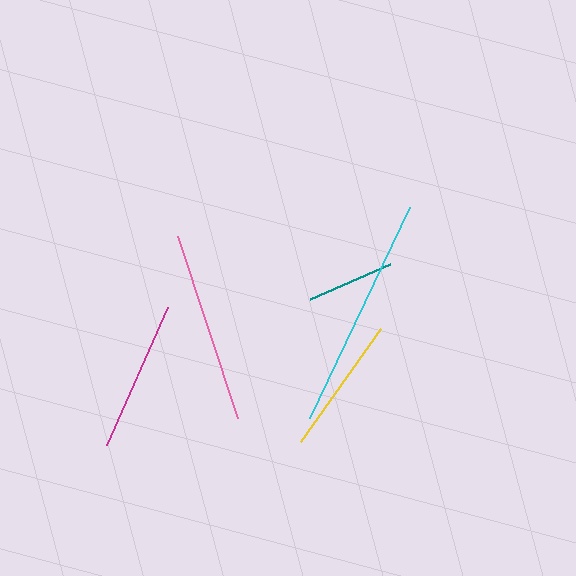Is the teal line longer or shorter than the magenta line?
The magenta line is longer than the teal line.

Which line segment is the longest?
The cyan line is the longest at approximately 234 pixels.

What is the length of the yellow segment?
The yellow segment is approximately 139 pixels long.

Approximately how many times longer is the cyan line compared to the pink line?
The cyan line is approximately 1.2 times the length of the pink line.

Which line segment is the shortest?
The teal line is the shortest at approximately 87 pixels.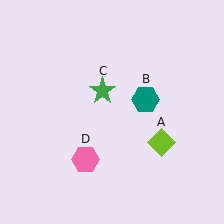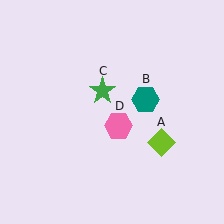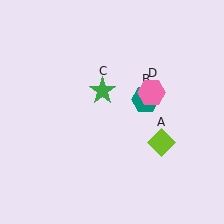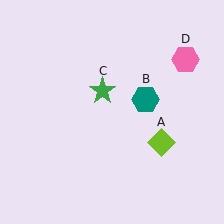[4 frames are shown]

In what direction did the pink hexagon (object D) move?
The pink hexagon (object D) moved up and to the right.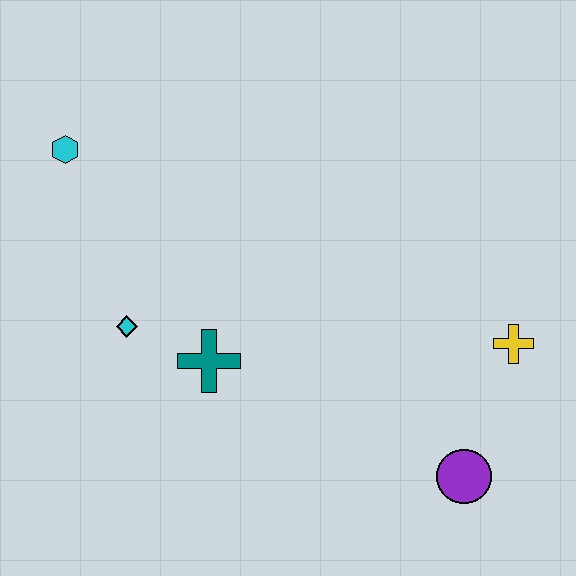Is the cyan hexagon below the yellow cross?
No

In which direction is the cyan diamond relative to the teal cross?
The cyan diamond is to the left of the teal cross.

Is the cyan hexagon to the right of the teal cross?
No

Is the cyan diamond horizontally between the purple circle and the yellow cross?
No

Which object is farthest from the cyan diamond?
The yellow cross is farthest from the cyan diamond.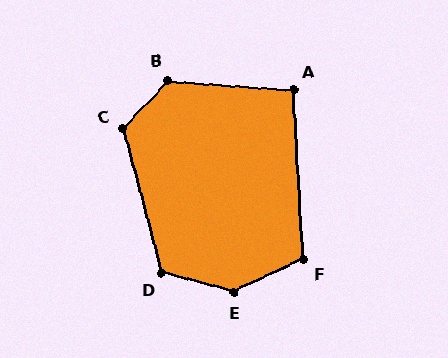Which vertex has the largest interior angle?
E, at approximately 141 degrees.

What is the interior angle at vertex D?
Approximately 119 degrees (obtuse).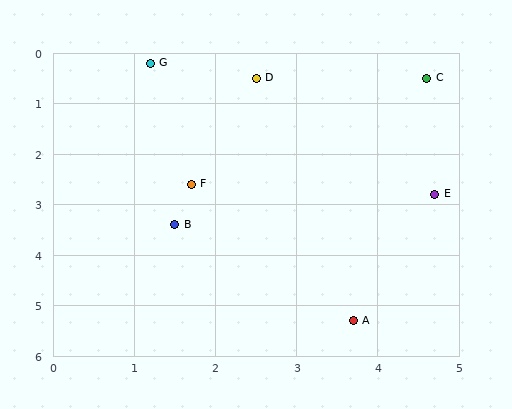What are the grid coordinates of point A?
Point A is at approximately (3.7, 5.3).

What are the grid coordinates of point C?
Point C is at approximately (4.6, 0.5).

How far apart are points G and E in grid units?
Points G and E are about 4.4 grid units apart.